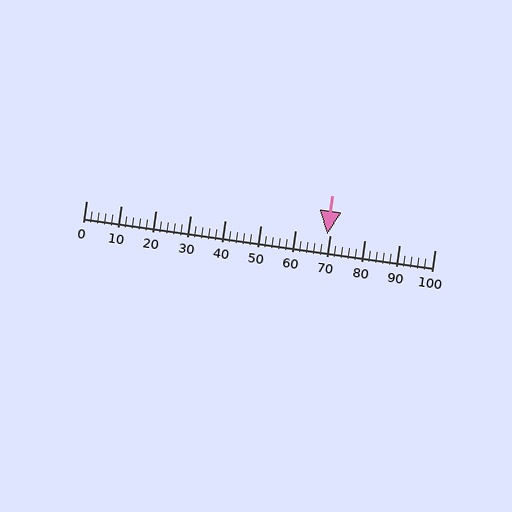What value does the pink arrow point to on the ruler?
The pink arrow points to approximately 69.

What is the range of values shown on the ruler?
The ruler shows values from 0 to 100.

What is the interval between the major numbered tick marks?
The major tick marks are spaced 10 units apart.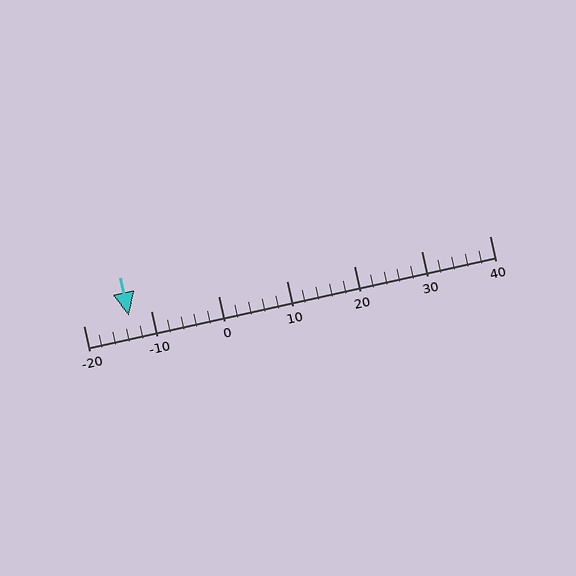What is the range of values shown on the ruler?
The ruler shows values from -20 to 40.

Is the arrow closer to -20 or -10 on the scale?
The arrow is closer to -10.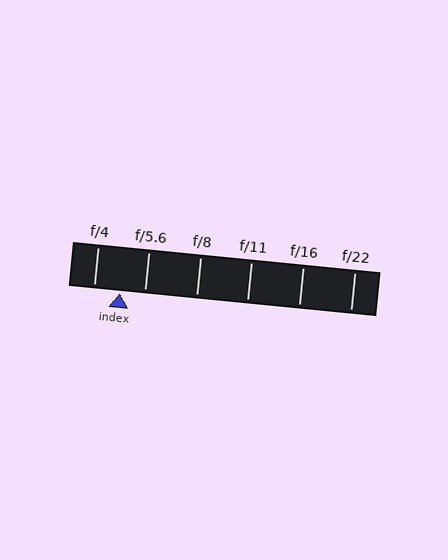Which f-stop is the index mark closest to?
The index mark is closest to f/5.6.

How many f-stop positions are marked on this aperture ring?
There are 6 f-stop positions marked.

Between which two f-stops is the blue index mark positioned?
The index mark is between f/4 and f/5.6.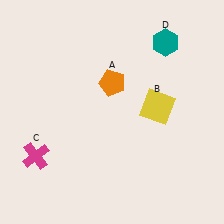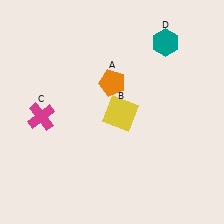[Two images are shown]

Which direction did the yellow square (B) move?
The yellow square (B) moved left.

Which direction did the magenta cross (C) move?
The magenta cross (C) moved up.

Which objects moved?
The objects that moved are: the yellow square (B), the magenta cross (C).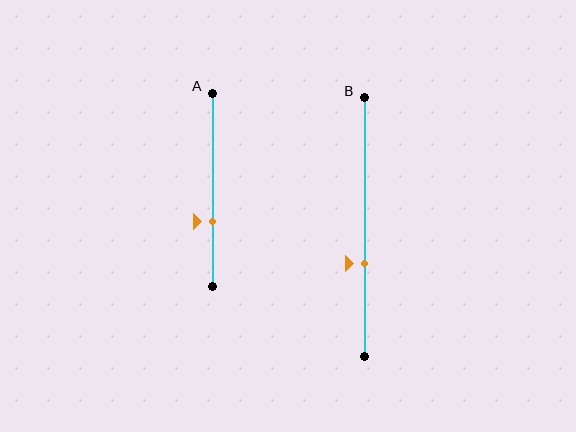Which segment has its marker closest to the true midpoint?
Segment B has its marker closest to the true midpoint.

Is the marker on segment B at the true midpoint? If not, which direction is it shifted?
No, the marker on segment B is shifted downward by about 14% of the segment length.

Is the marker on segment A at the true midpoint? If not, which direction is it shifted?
No, the marker on segment A is shifted downward by about 16% of the segment length.